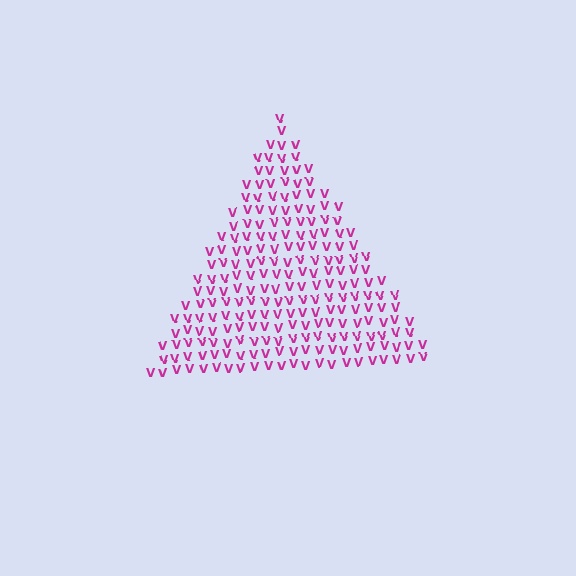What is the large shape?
The large shape is a triangle.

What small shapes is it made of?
It is made of small letter V's.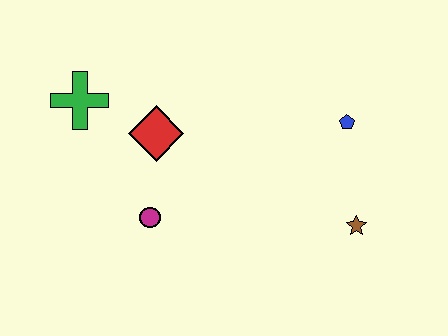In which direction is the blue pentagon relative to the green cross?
The blue pentagon is to the right of the green cross.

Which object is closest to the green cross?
The red diamond is closest to the green cross.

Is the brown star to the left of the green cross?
No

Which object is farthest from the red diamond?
The brown star is farthest from the red diamond.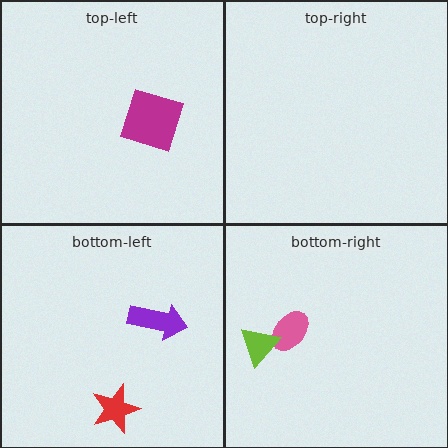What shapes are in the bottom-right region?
The pink ellipse, the lime triangle.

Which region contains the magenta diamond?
The top-left region.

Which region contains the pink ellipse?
The bottom-right region.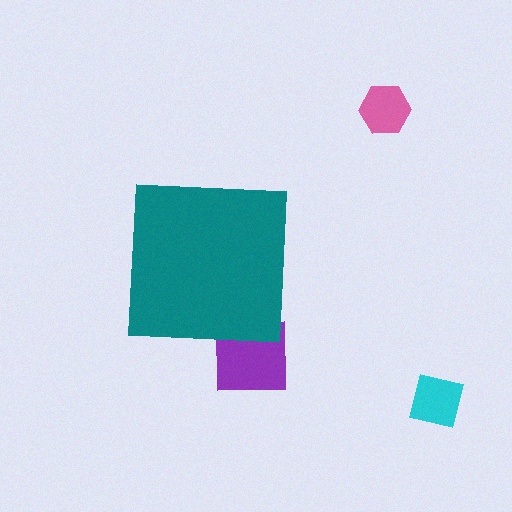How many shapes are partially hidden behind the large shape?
2 shapes are partially hidden.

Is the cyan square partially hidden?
No, the cyan square is fully visible.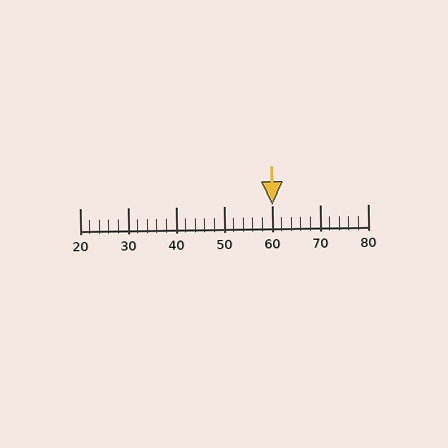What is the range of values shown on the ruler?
The ruler shows values from 20 to 80.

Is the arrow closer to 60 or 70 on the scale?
The arrow is closer to 60.